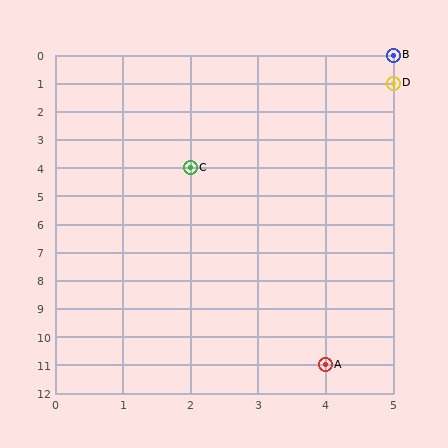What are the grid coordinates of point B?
Point B is at grid coordinates (5, 0).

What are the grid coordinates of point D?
Point D is at grid coordinates (5, 1).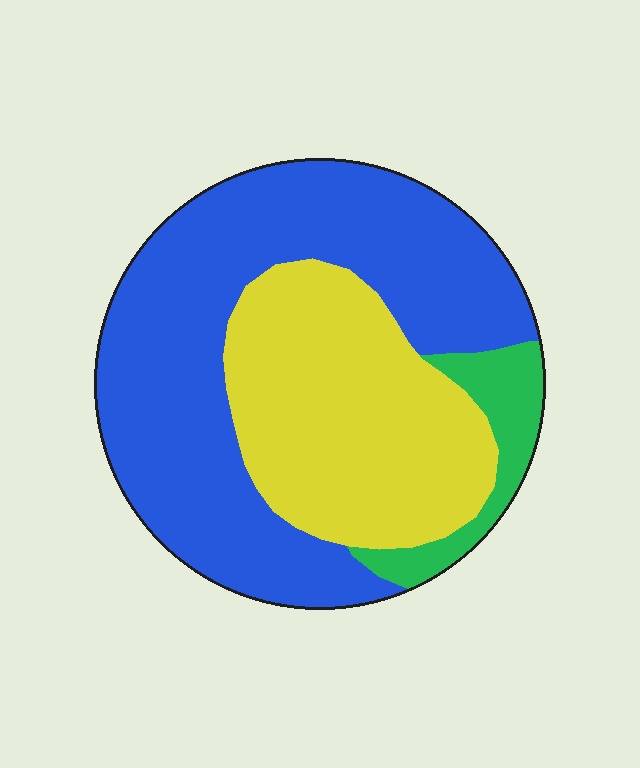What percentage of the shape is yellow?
Yellow covers roughly 35% of the shape.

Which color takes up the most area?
Blue, at roughly 55%.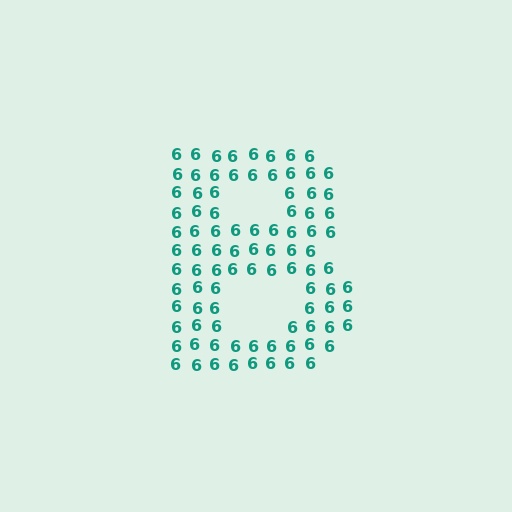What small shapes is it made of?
It is made of small digit 6's.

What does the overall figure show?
The overall figure shows the letter B.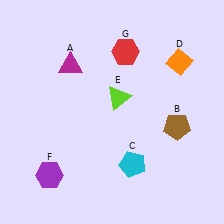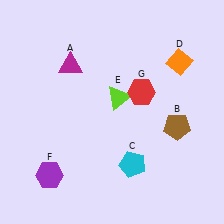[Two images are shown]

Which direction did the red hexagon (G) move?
The red hexagon (G) moved down.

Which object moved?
The red hexagon (G) moved down.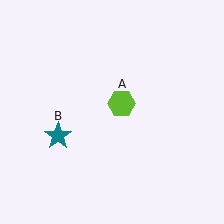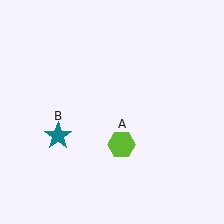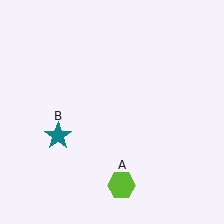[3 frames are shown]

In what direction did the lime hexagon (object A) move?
The lime hexagon (object A) moved down.